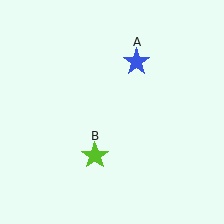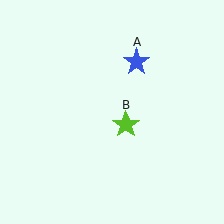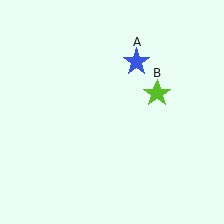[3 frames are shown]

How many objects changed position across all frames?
1 object changed position: lime star (object B).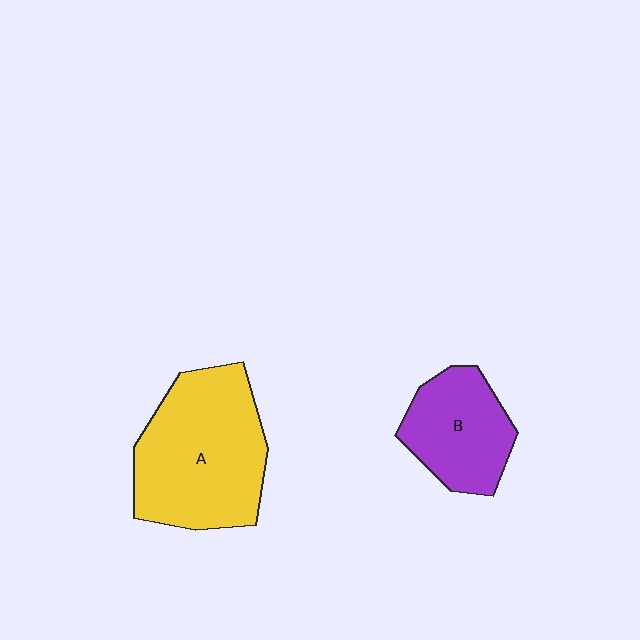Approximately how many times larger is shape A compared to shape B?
Approximately 1.7 times.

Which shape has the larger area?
Shape A (yellow).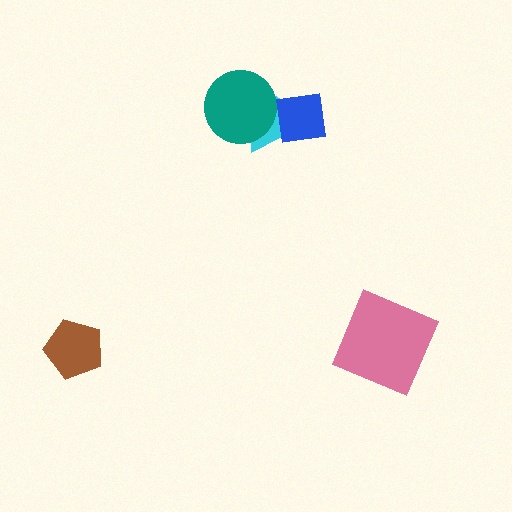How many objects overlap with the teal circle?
1 object overlaps with the teal circle.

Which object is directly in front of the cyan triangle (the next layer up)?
The teal circle is directly in front of the cyan triangle.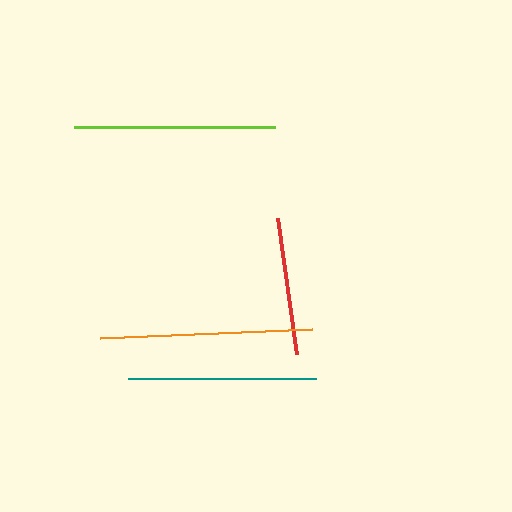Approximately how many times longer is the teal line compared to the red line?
The teal line is approximately 1.4 times the length of the red line.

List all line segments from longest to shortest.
From longest to shortest: orange, lime, teal, red.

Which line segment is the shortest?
The red line is the shortest at approximately 138 pixels.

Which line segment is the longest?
The orange line is the longest at approximately 213 pixels.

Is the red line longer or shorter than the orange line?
The orange line is longer than the red line.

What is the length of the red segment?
The red segment is approximately 138 pixels long.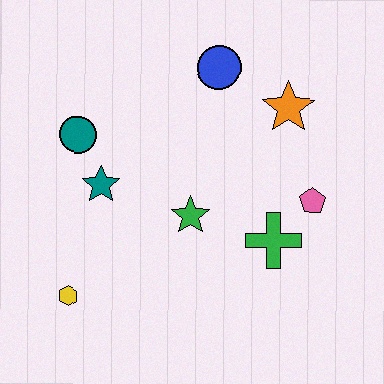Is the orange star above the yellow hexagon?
Yes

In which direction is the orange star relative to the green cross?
The orange star is above the green cross.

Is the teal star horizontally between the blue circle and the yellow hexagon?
Yes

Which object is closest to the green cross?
The pink pentagon is closest to the green cross.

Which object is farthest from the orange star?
The yellow hexagon is farthest from the orange star.